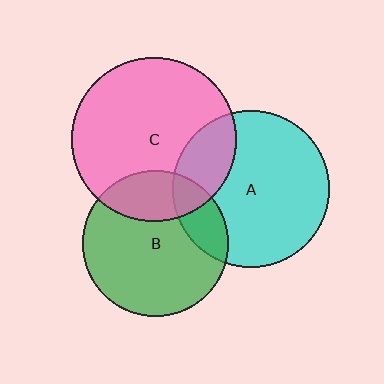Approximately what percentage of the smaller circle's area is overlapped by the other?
Approximately 20%.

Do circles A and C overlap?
Yes.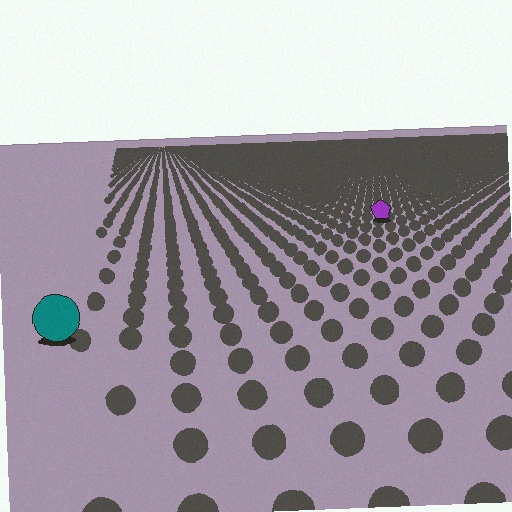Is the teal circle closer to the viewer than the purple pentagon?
Yes. The teal circle is closer — you can tell from the texture gradient: the ground texture is coarser near it.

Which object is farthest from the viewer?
The purple pentagon is farthest from the viewer. It appears smaller and the ground texture around it is denser.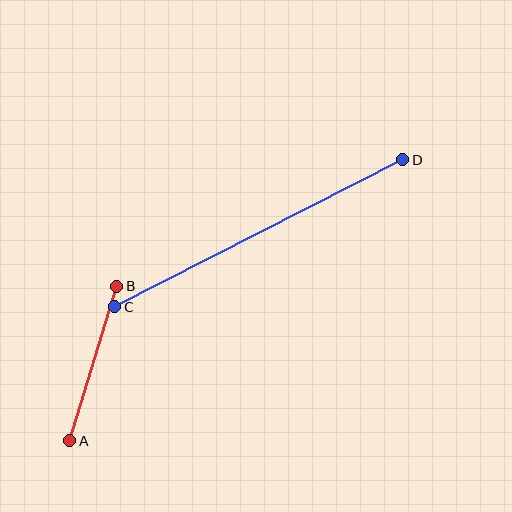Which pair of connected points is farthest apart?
Points C and D are farthest apart.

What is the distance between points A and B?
The distance is approximately 161 pixels.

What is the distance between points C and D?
The distance is approximately 323 pixels.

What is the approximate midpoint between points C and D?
The midpoint is at approximately (259, 233) pixels.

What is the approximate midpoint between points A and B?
The midpoint is at approximately (93, 364) pixels.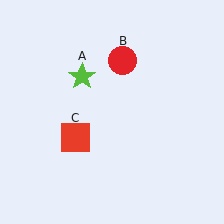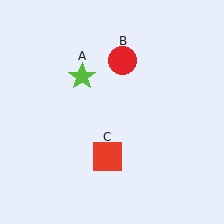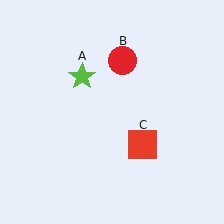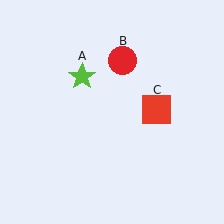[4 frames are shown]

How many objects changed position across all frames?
1 object changed position: red square (object C).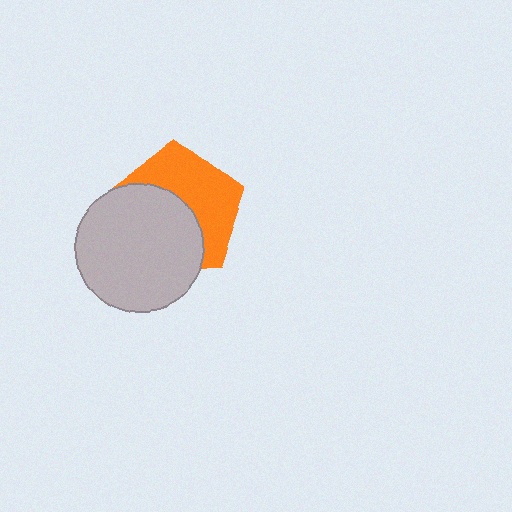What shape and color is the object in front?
The object in front is a light gray circle.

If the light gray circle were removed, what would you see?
You would see the complete orange pentagon.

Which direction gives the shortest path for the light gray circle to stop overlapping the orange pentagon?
Moving toward the lower-left gives the shortest separation.